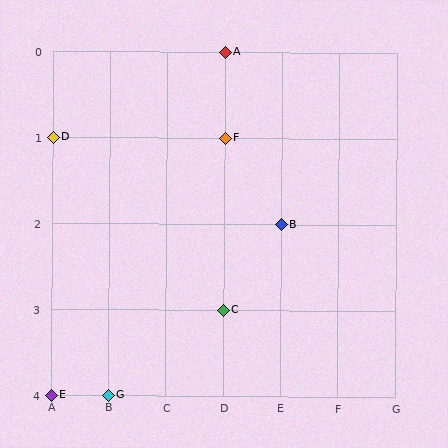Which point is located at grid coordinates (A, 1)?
Point D is at (A, 1).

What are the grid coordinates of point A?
Point A is at grid coordinates (D, 0).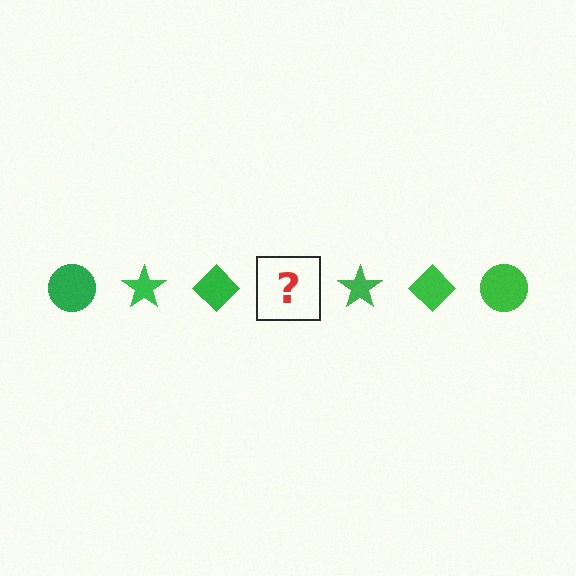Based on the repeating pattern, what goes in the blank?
The blank should be a green circle.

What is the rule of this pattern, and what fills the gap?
The rule is that the pattern cycles through circle, star, diamond shapes in green. The gap should be filled with a green circle.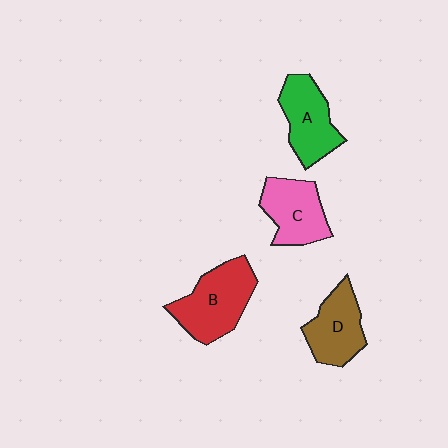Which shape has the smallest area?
Shape D (brown).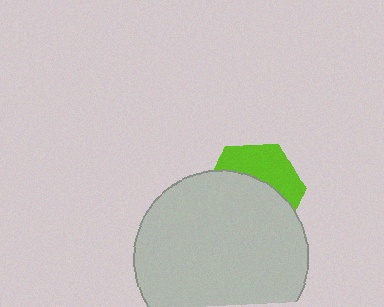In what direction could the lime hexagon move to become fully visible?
The lime hexagon could move up. That would shift it out from behind the light gray circle entirely.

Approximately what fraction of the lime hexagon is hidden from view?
Roughly 61% of the lime hexagon is hidden behind the light gray circle.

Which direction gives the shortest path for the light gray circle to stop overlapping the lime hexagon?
Moving down gives the shortest separation.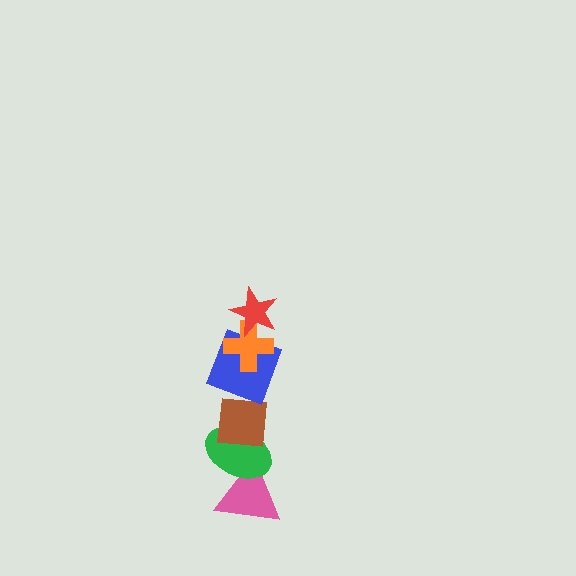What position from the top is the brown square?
The brown square is 4th from the top.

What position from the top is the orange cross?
The orange cross is 2nd from the top.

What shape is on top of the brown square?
The blue square is on top of the brown square.